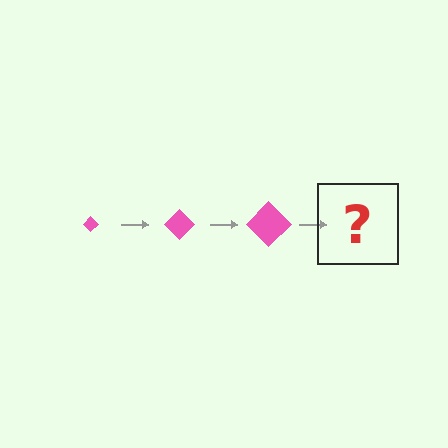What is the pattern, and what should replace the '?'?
The pattern is that the diamond gets progressively larger each step. The '?' should be a pink diamond, larger than the previous one.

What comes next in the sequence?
The next element should be a pink diamond, larger than the previous one.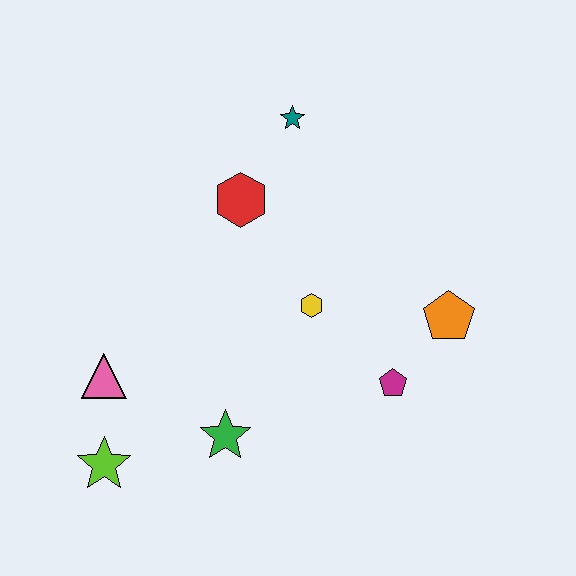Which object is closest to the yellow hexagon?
The magenta pentagon is closest to the yellow hexagon.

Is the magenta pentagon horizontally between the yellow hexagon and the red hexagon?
No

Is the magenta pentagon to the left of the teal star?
No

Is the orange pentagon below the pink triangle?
No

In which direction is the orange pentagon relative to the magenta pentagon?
The orange pentagon is above the magenta pentagon.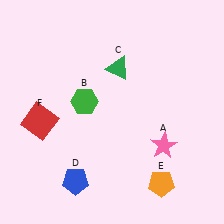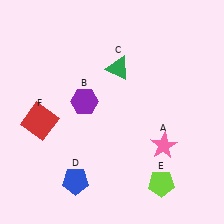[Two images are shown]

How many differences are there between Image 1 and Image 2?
There are 2 differences between the two images.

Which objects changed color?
B changed from green to purple. E changed from orange to lime.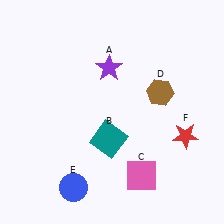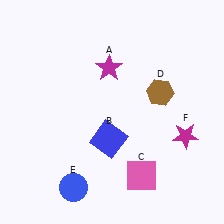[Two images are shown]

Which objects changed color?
A changed from purple to magenta. B changed from teal to blue. F changed from red to magenta.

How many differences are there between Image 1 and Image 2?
There are 3 differences between the two images.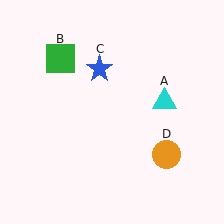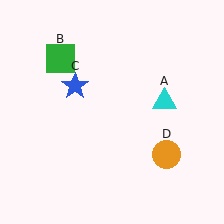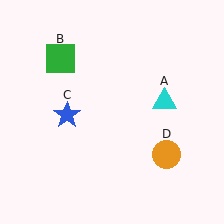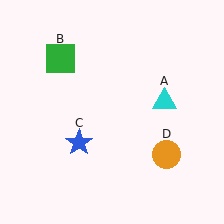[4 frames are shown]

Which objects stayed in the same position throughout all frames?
Cyan triangle (object A) and green square (object B) and orange circle (object D) remained stationary.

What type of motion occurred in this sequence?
The blue star (object C) rotated counterclockwise around the center of the scene.